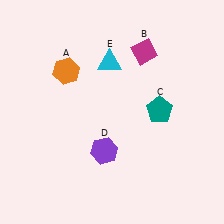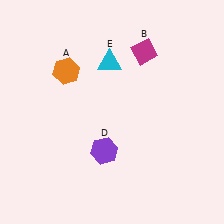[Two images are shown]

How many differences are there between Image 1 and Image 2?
There is 1 difference between the two images.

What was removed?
The teal pentagon (C) was removed in Image 2.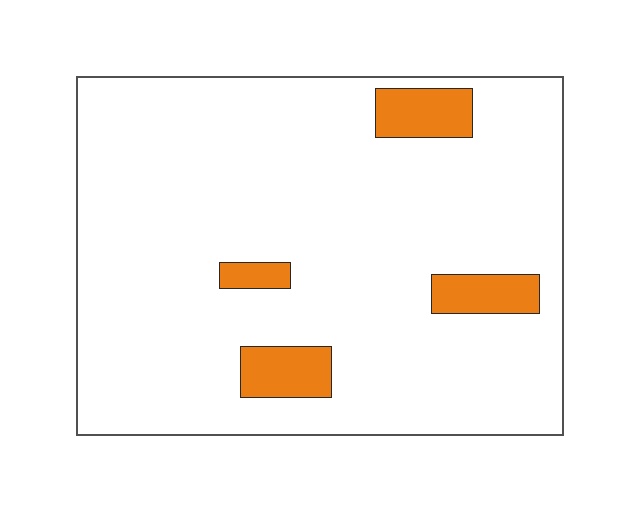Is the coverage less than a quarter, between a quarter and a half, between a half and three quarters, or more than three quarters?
Less than a quarter.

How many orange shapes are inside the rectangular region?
4.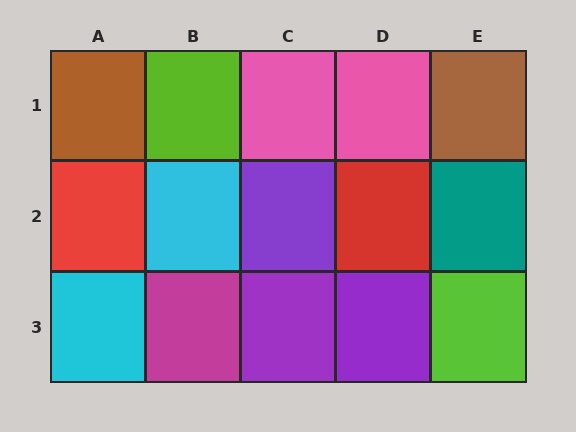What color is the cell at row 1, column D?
Pink.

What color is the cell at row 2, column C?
Purple.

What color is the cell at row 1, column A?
Brown.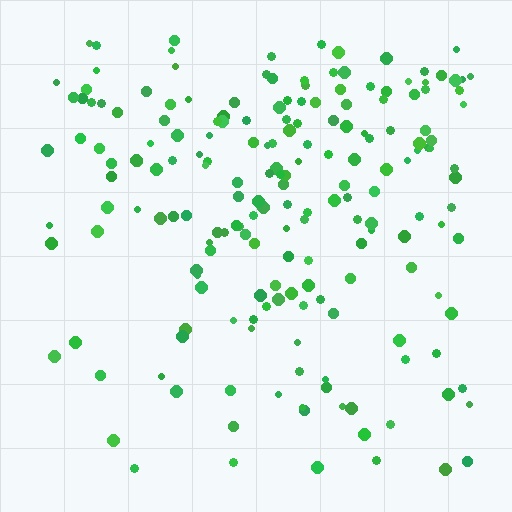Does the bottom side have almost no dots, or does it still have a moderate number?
Still a moderate number, just noticeably fewer than the top.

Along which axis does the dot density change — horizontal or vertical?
Vertical.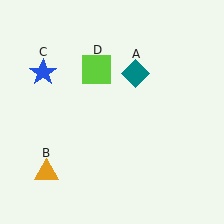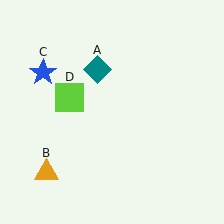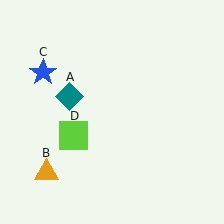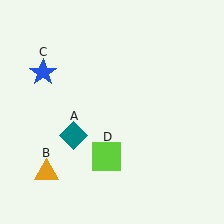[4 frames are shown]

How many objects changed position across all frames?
2 objects changed position: teal diamond (object A), lime square (object D).